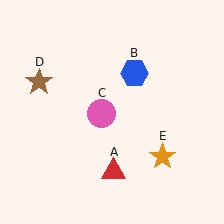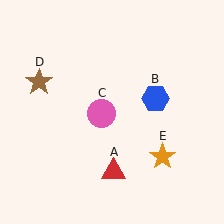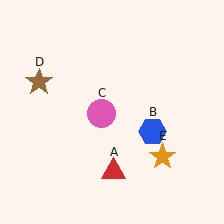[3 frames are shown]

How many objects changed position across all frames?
1 object changed position: blue hexagon (object B).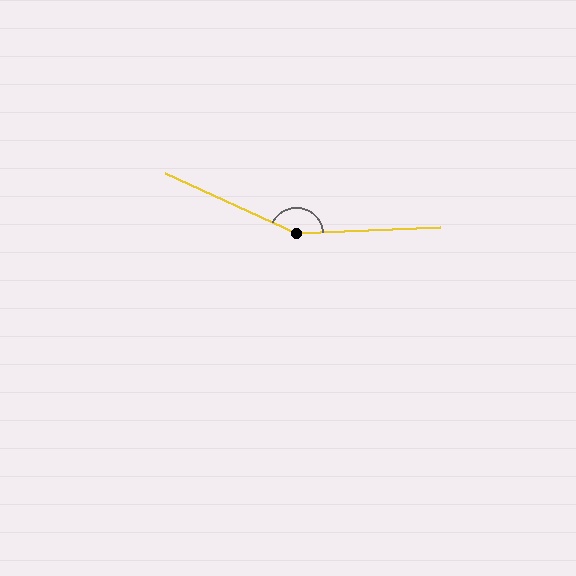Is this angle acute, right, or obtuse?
It is obtuse.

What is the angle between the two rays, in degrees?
Approximately 153 degrees.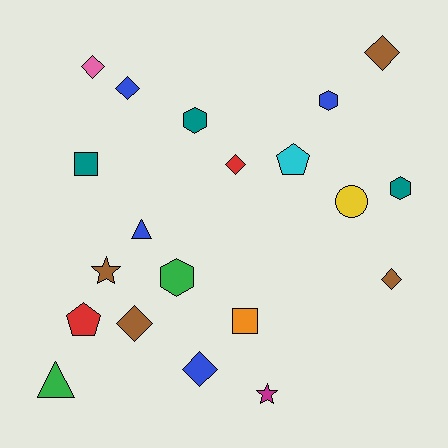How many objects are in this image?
There are 20 objects.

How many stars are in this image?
There are 2 stars.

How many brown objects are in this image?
There are 4 brown objects.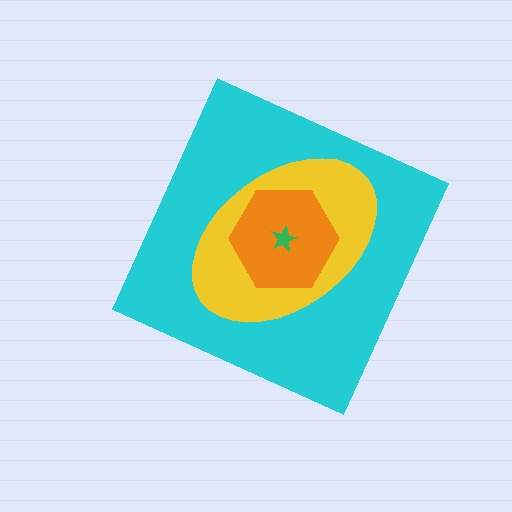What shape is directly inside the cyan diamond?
The yellow ellipse.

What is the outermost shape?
The cyan diamond.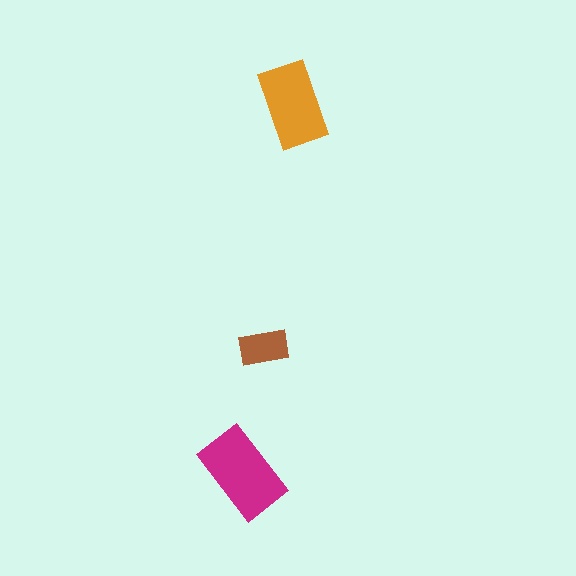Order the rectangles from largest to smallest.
the magenta one, the orange one, the brown one.